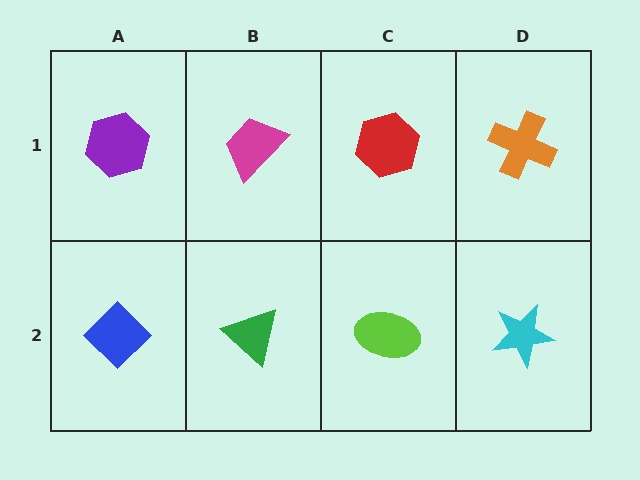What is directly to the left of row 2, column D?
A lime ellipse.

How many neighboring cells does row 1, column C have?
3.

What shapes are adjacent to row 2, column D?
An orange cross (row 1, column D), a lime ellipse (row 2, column C).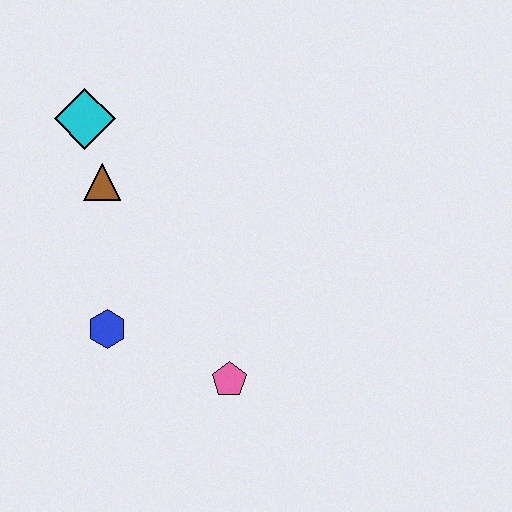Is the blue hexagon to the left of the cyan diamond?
No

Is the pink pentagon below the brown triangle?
Yes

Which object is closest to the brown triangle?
The cyan diamond is closest to the brown triangle.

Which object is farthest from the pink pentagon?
The cyan diamond is farthest from the pink pentagon.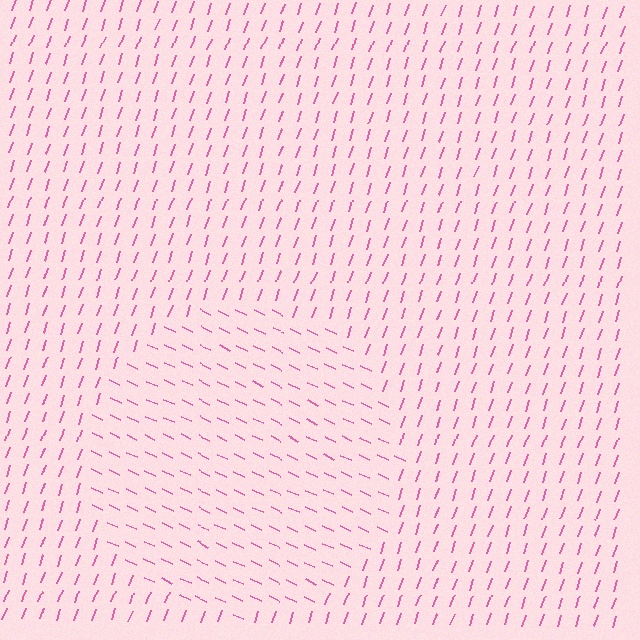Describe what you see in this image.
The image is filled with small pink line segments. A circle region in the image has lines oriented differently from the surrounding lines, creating a visible texture boundary.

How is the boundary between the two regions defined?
The boundary is defined purely by a change in line orientation (approximately 84 degrees difference). All lines are the same color and thickness.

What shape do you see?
I see a circle.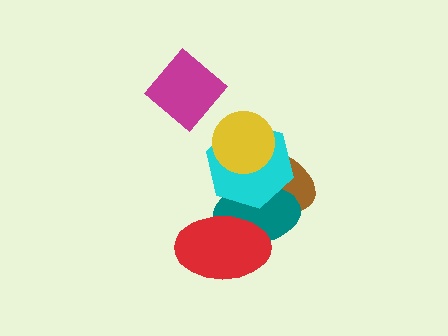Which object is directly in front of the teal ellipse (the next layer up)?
The red ellipse is directly in front of the teal ellipse.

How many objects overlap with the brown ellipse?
3 objects overlap with the brown ellipse.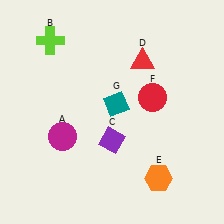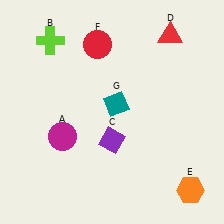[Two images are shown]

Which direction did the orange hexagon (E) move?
The orange hexagon (E) moved right.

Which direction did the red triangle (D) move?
The red triangle (D) moved right.